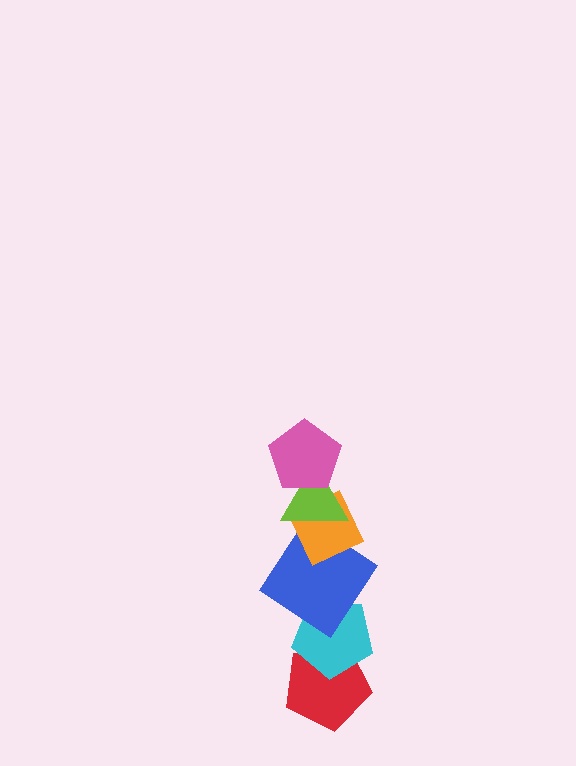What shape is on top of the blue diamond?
The orange diamond is on top of the blue diamond.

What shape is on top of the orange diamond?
The lime triangle is on top of the orange diamond.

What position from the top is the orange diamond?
The orange diamond is 3rd from the top.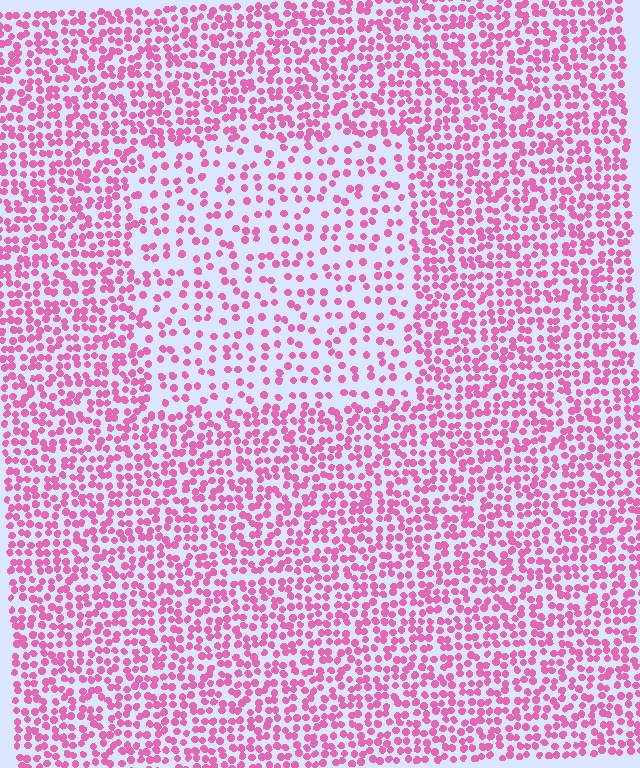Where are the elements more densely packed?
The elements are more densely packed outside the rectangle boundary.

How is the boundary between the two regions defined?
The boundary is defined by a change in element density (approximately 2.0x ratio). All elements are the same color, size, and shape.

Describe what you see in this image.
The image contains small pink elements arranged at two different densities. A rectangle-shaped region is visible where the elements are less densely packed than the surrounding area.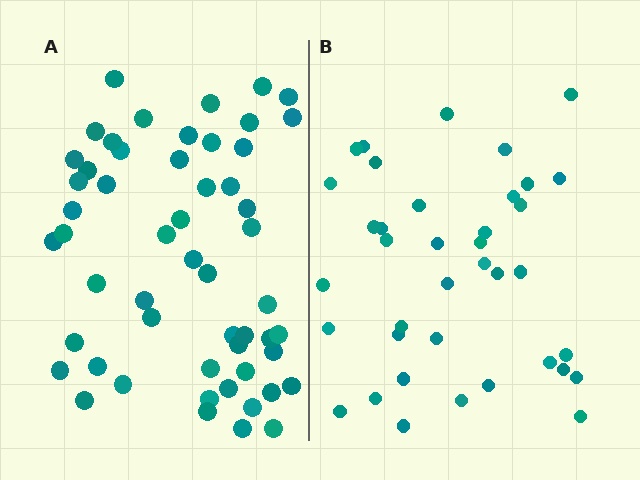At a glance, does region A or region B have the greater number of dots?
Region A (the left region) has more dots.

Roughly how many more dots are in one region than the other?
Region A has approximately 15 more dots than region B.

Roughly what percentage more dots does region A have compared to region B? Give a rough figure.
About 40% more.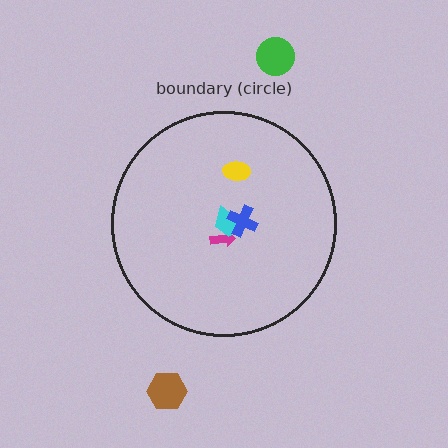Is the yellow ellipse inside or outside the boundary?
Inside.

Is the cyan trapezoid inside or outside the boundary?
Inside.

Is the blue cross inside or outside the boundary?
Inside.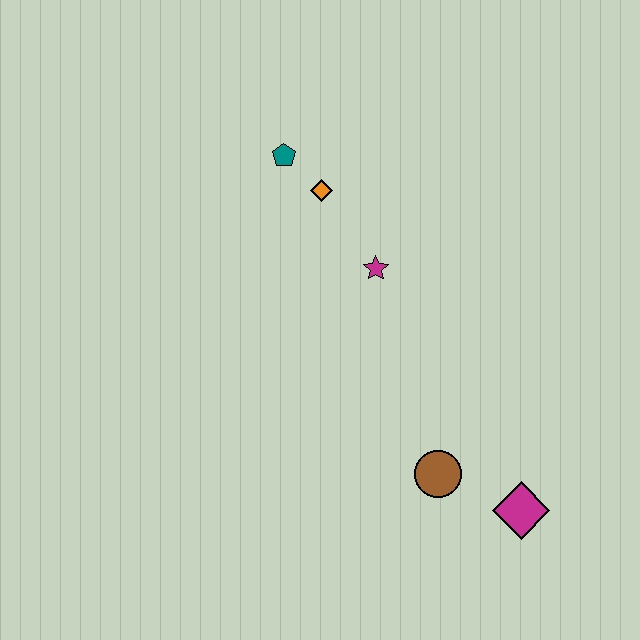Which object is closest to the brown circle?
The magenta diamond is closest to the brown circle.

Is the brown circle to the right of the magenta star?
Yes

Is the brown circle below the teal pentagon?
Yes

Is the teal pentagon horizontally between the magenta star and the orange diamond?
No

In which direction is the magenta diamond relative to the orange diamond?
The magenta diamond is below the orange diamond.